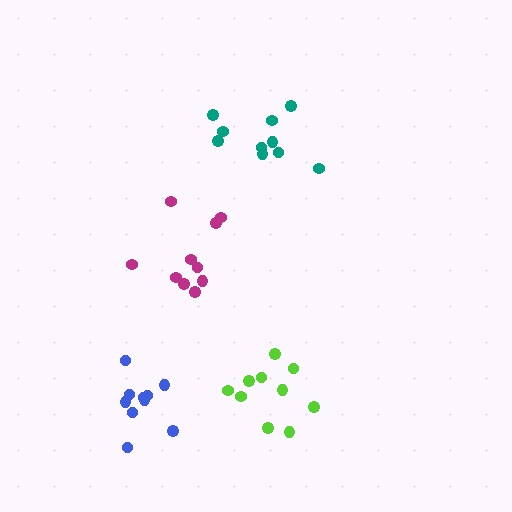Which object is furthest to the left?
The blue cluster is leftmost.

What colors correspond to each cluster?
The clusters are colored: blue, lime, magenta, teal.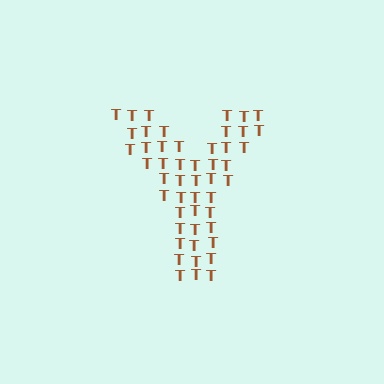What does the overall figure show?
The overall figure shows the letter Y.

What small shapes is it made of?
It is made of small letter T's.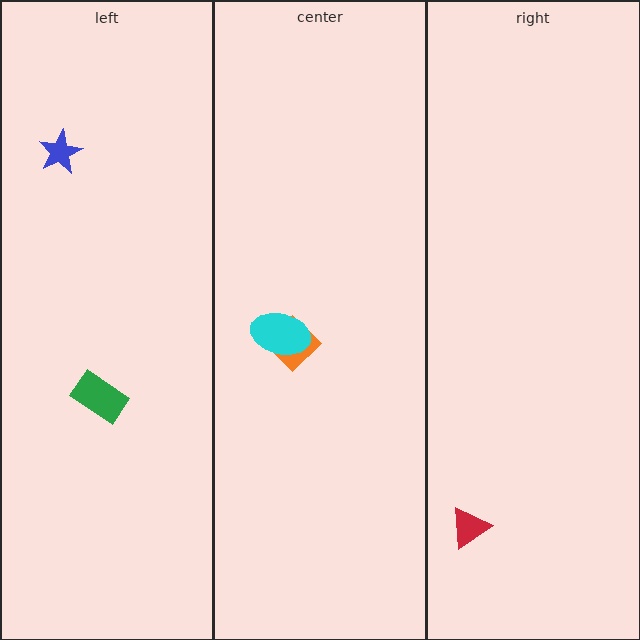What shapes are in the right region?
The red triangle.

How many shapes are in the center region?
2.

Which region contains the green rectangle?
The left region.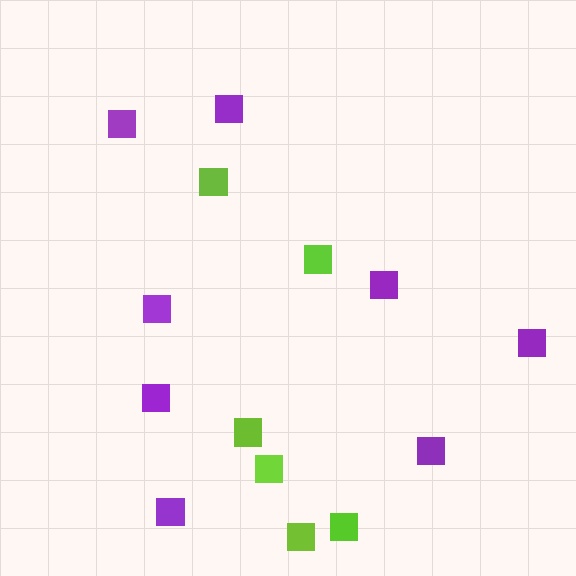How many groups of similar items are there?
There are 2 groups: one group of purple squares (8) and one group of lime squares (6).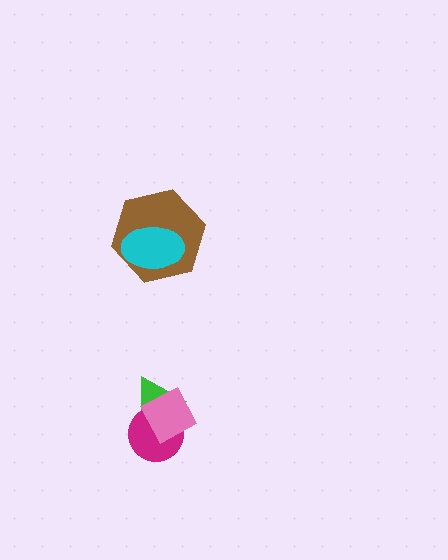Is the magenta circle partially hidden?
Yes, it is partially covered by another shape.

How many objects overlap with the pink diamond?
2 objects overlap with the pink diamond.